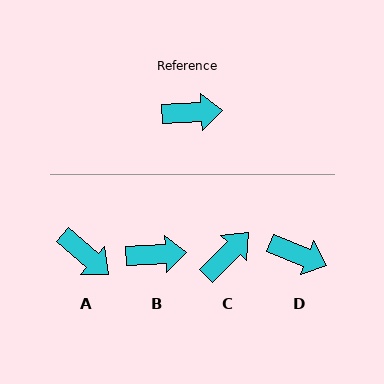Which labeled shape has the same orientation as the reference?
B.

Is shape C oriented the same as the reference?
No, it is off by about 43 degrees.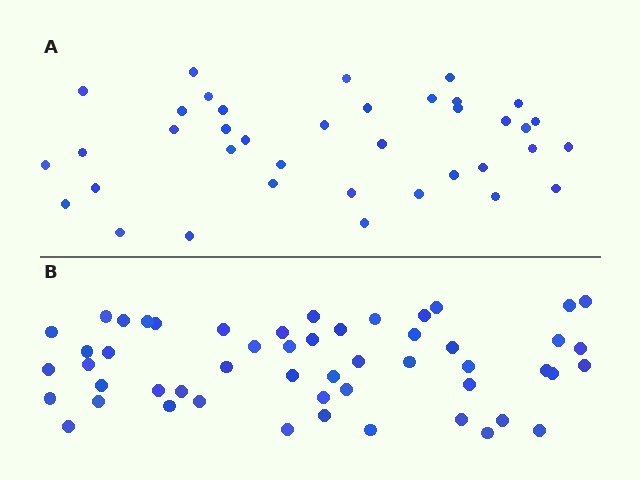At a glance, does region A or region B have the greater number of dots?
Region B (the bottom region) has more dots.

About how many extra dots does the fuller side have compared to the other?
Region B has approximately 15 more dots than region A.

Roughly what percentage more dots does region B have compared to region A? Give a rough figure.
About 35% more.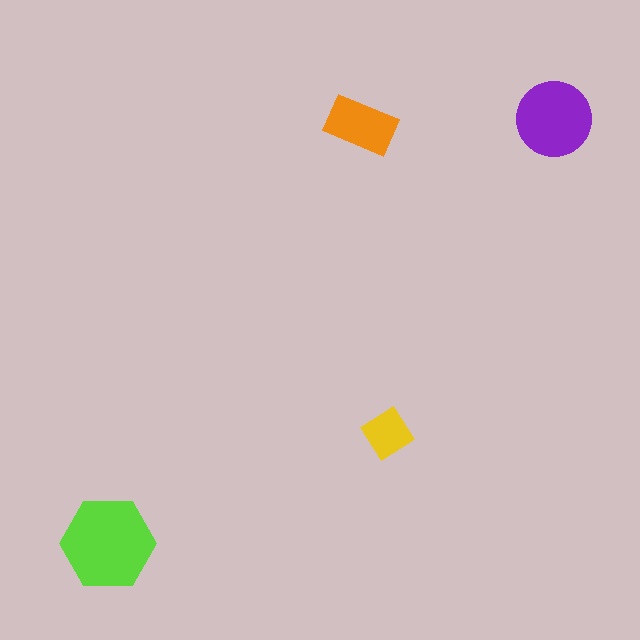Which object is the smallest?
The yellow diamond.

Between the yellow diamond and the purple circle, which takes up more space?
The purple circle.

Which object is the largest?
The lime hexagon.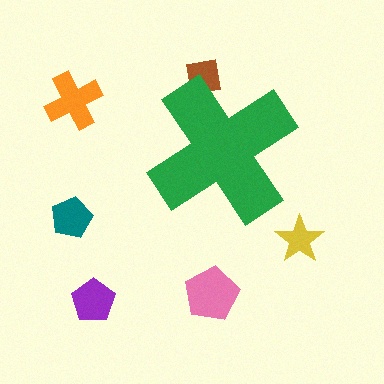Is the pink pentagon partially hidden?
No, the pink pentagon is fully visible.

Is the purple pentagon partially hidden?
No, the purple pentagon is fully visible.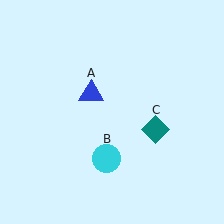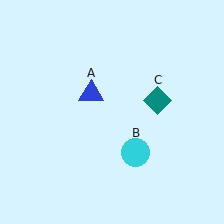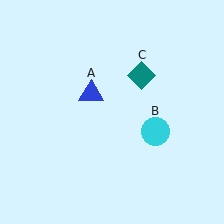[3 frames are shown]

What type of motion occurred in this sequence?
The cyan circle (object B), teal diamond (object C) rotated counterclockwise around the center of the scene.